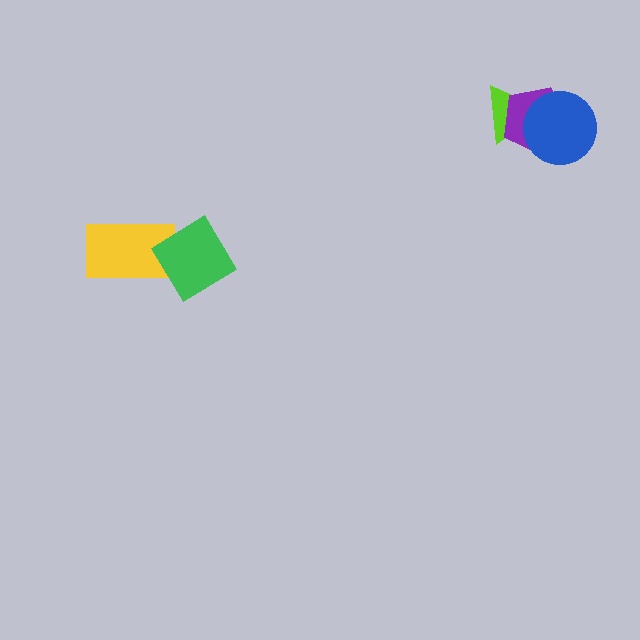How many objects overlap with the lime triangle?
2 objects overlap with the lime triangle.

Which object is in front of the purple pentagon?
The blue circle is in front of the purple pentagon.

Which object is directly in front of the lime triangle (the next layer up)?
The purple pentagon is directly in front of the lime triangle.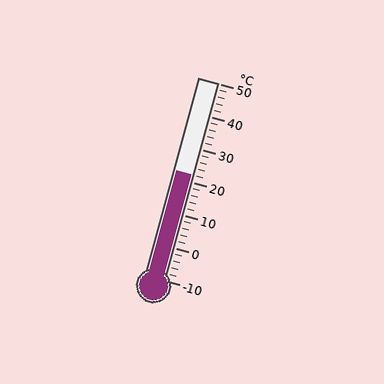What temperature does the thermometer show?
The thermometer shows approximately 22°C.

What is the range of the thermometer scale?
The thermometer scale ranges from -10°C to 50°C.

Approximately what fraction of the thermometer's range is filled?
The thermometer is filled to approximately 55% of its range.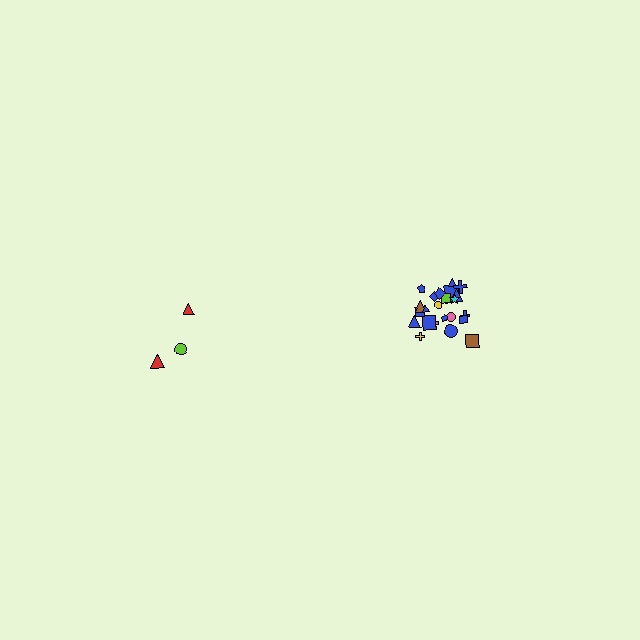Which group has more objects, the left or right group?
The right group.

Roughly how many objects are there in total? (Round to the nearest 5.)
Roughly 30 objects in total.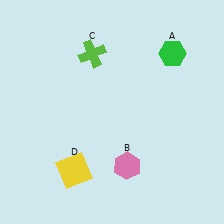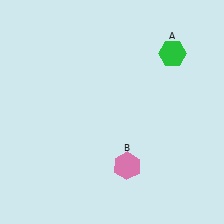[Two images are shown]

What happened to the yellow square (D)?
The yellow square (D) was removed in Image 2. It was in the bottom-left area of Image 1.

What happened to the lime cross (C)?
The lime cross (C) was removed in Image 2. It was in the top-left area of Image 1.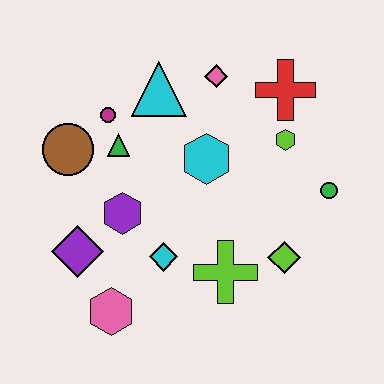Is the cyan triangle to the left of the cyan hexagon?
Yes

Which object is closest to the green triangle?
The magenta circle is closest to the green triangle.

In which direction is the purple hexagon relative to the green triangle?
The purple hexagon is below the green triangle.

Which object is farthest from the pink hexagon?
The red cross is farthest from the pink hexagon.